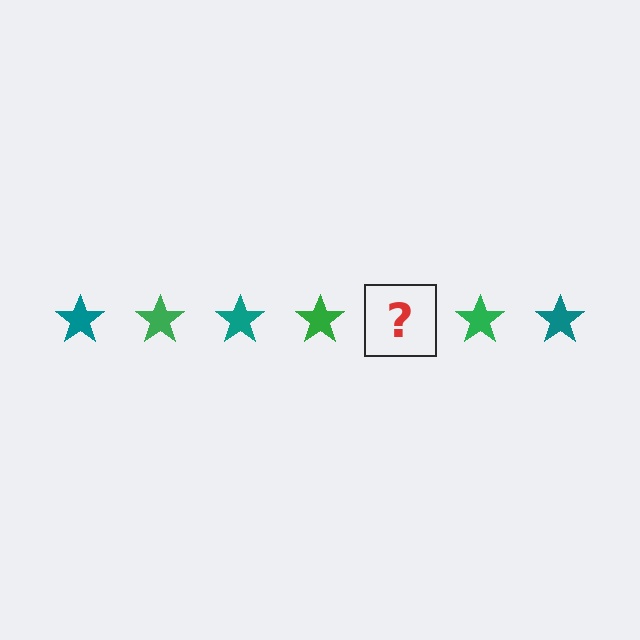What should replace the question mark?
The question mark should be replaced with a teal star.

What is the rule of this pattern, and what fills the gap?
The rule is that the pattern cycles through teal, green stars. The gap should be filled with a teal star.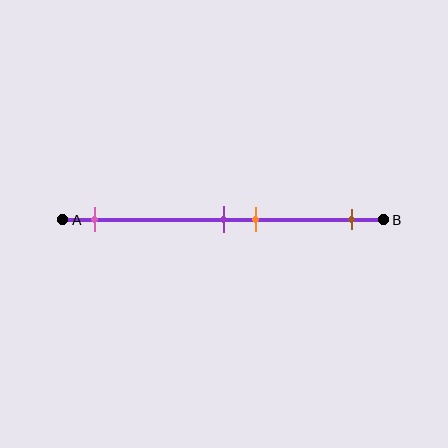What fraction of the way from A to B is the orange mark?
The orange mark is approximately 60% (0.6) of the way from A to B.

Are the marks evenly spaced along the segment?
No, the marks are not evenly spaced.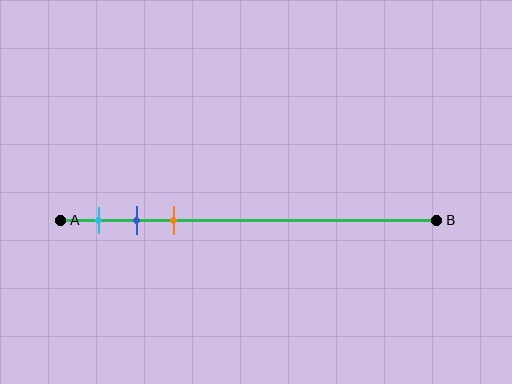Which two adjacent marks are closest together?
The blue and orange marks are the closest adjacent pair.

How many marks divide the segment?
There are 3 marks dividing the segment.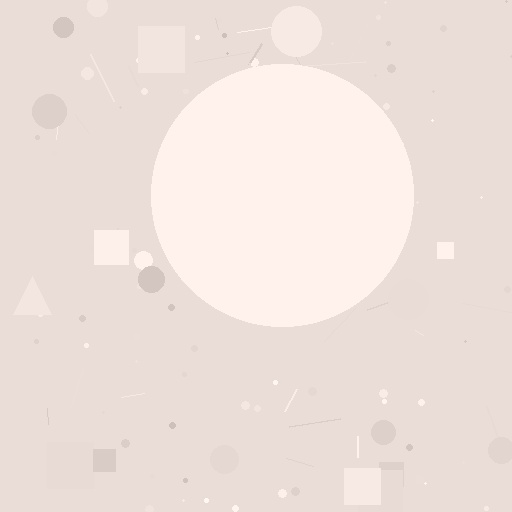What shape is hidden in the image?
A circle is hidden in the image.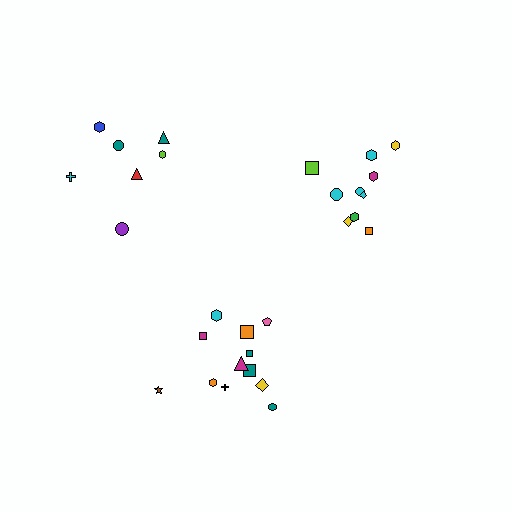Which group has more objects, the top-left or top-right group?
The top-right group.